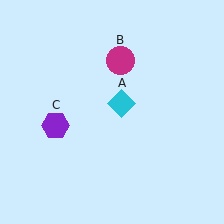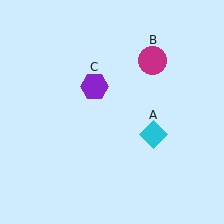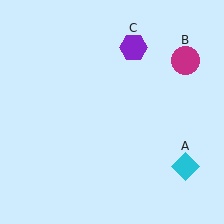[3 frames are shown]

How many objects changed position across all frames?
3 objects changed position: cyan diamond (object A), magenta circle (object B), purple hexagon (object C).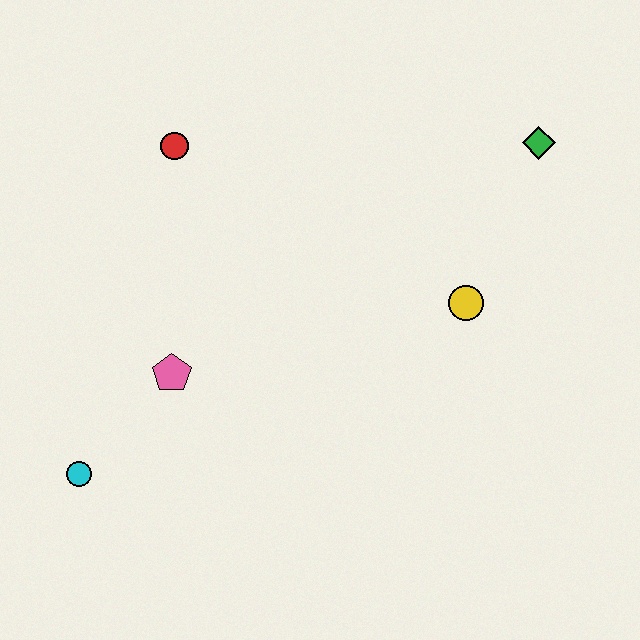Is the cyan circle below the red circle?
Yes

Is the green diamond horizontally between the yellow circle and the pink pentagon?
No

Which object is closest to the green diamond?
The yellow circle is closest to the green diamond.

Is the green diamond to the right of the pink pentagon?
Yes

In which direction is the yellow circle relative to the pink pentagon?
The yellow circle is to the right of the pink pentagon.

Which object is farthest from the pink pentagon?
The green diamond is farthest from the pink pentagon.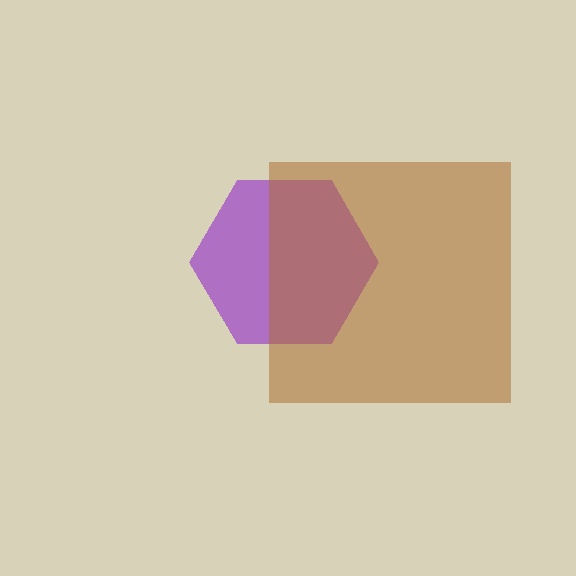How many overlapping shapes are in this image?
There are 2 overlapping shapes in the image.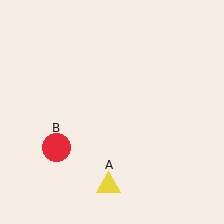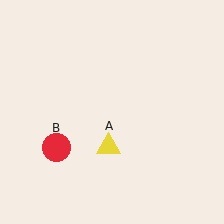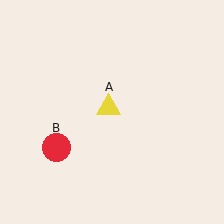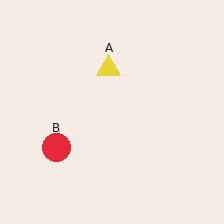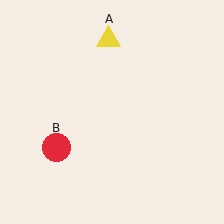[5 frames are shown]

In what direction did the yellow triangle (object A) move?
The yellow triangle (object A) moved up.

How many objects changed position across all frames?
1 object changed position: yellow triangle (object A).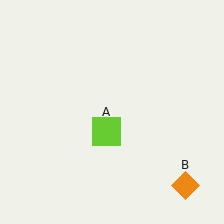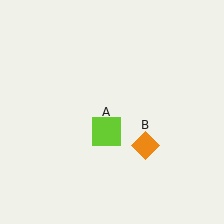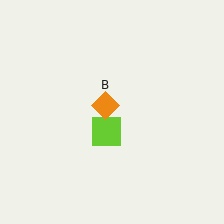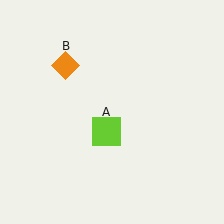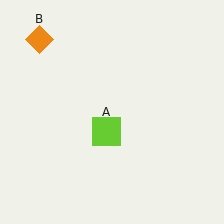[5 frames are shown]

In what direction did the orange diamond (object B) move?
The orange diamond (object B) moved up and to the left.